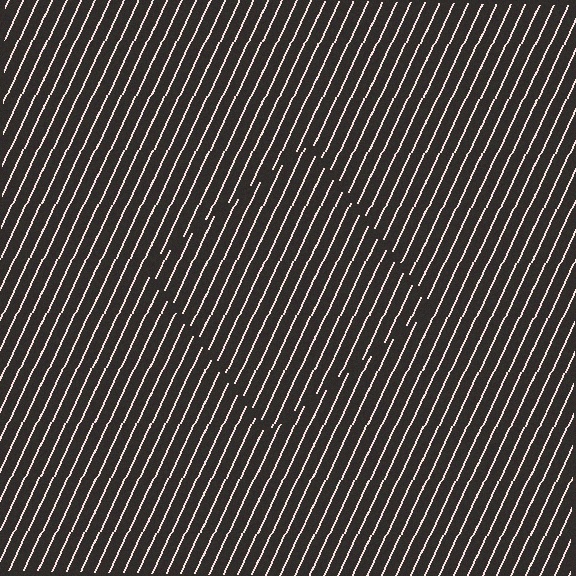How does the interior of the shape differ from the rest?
The interior of the shape contains the same grating, shifted by half a period — the contour is defined by the phase discontinuity where line-ends from the inner and outer gratings abut.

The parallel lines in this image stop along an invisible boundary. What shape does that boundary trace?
An illusory square. The interior of the shape contains the same grating, shifted by half a period — the contour is defined by the phase discontinuity where line-ends from the inner and outer gratings abut.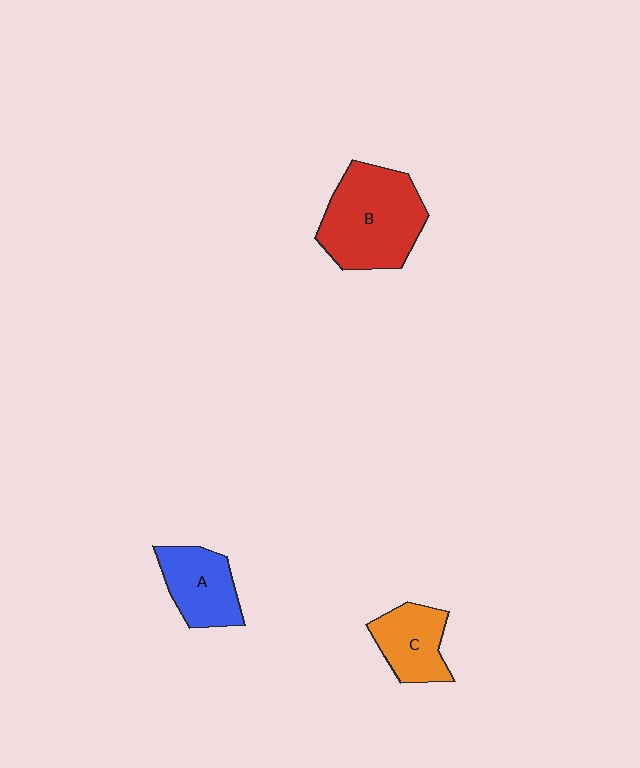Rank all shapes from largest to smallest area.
From largest to smallest: B (red), A (blue), C (orange).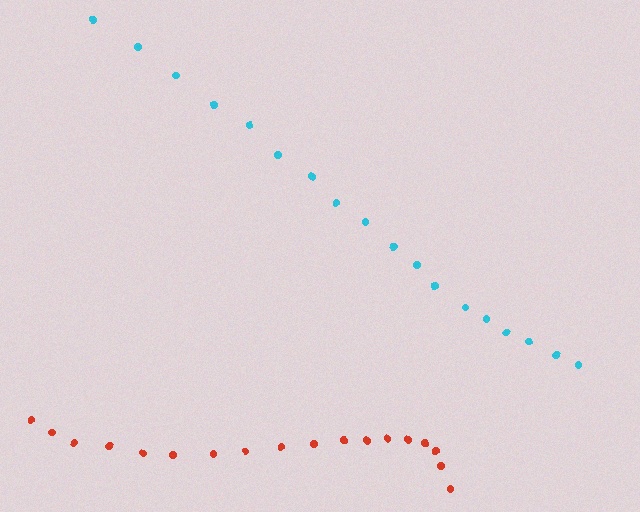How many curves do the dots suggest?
There are 2 distinct paths.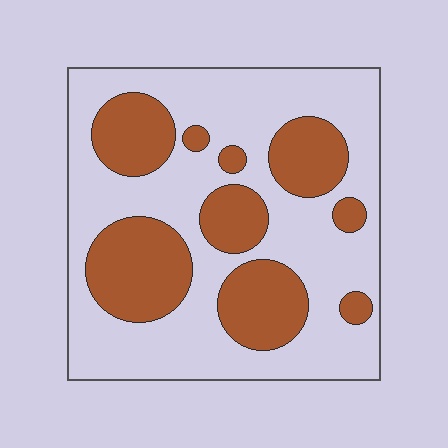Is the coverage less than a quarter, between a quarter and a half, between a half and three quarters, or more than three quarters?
Between a quarter and a half.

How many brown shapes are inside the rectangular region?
9.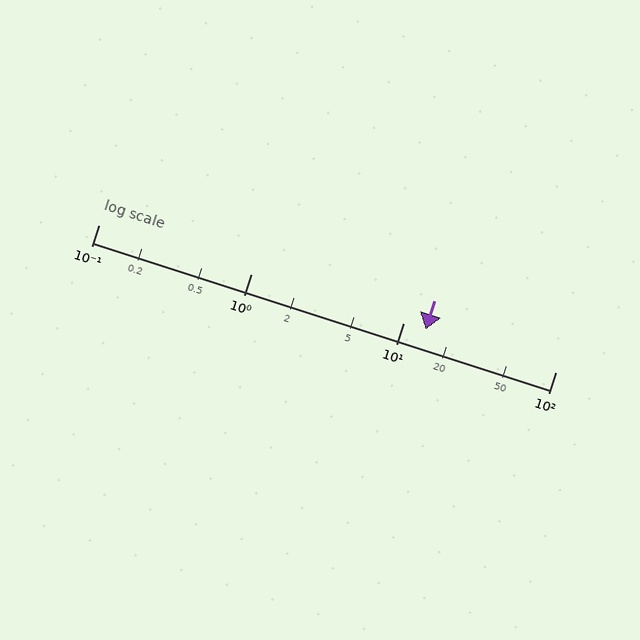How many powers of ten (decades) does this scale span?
The scale spans 3 decades, from 0.1 to 100.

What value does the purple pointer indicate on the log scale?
The pointer indicates approximately 14.